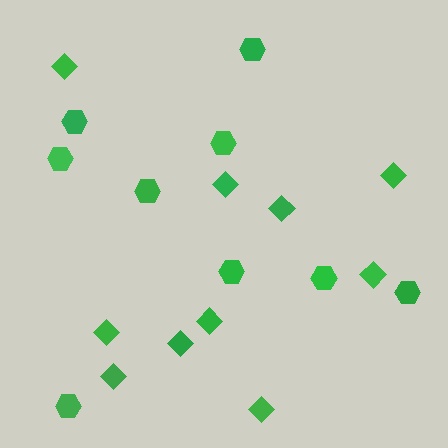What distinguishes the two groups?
There are 2 groups: one group of diamonds (10) and one group of hexagons (9).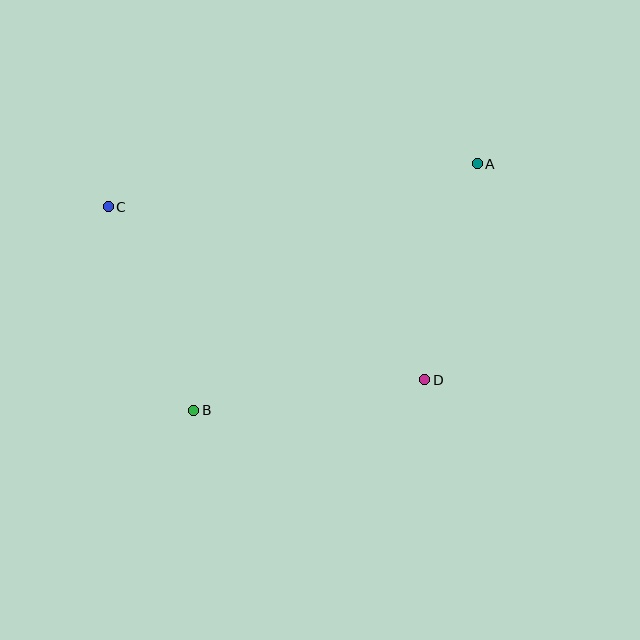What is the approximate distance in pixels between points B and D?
The distance between B and D is approximately 233 pixels.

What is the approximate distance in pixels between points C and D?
The distance between C and D is approximately 361 pixels.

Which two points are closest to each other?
Points B and C are closest to each other.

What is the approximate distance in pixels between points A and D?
The distance between A and D is approximately 222 pixels.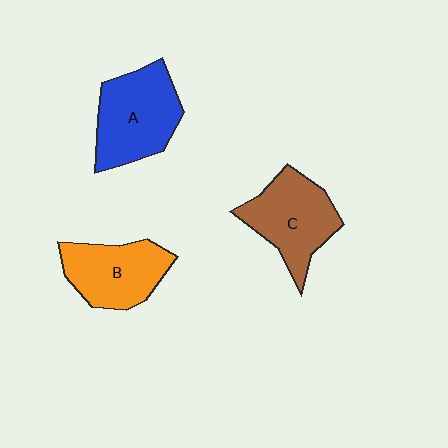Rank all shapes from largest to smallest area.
From largest to smallest: A (blue), C (brown), B (orange).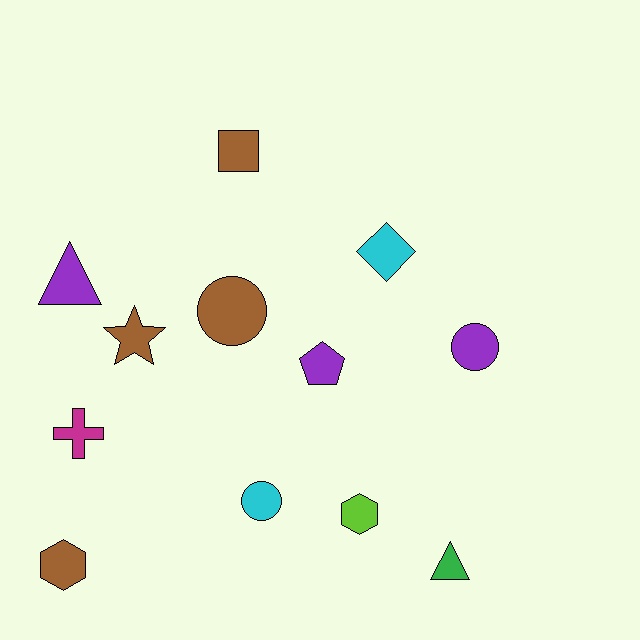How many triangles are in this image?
There are 2 triangles.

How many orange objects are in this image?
There are no orange objects.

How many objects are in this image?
There are 12 objects.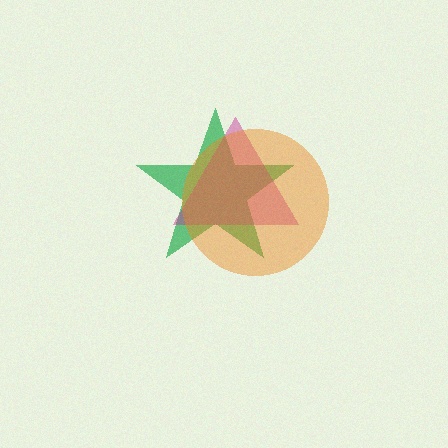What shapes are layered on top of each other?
The layered shapes are: a green star, a magenta triangle, an orange circle.